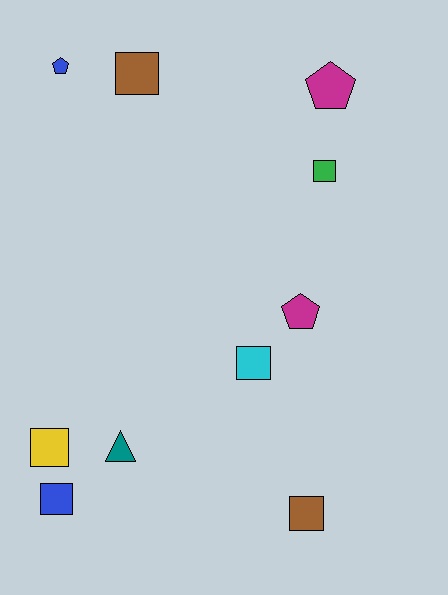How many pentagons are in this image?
There are 3 pentagons.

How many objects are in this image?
There are 10 objects.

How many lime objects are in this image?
There are no lime objects.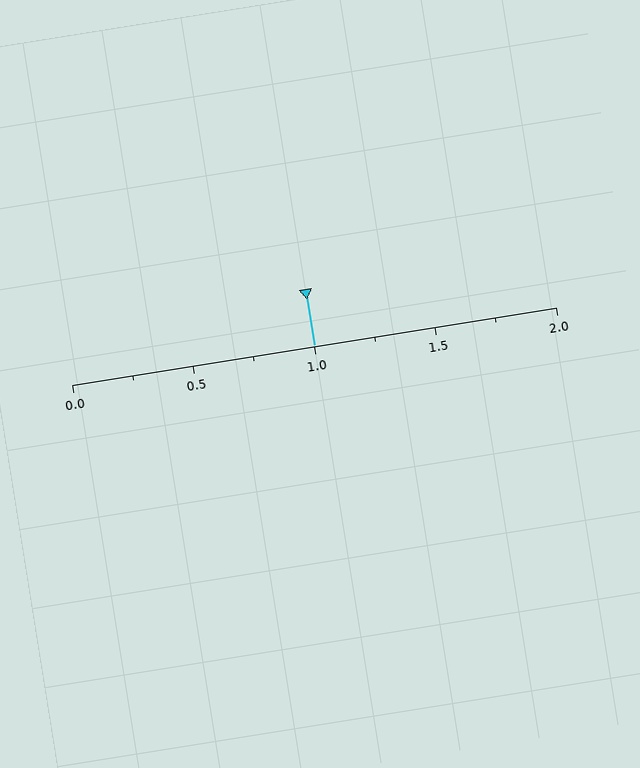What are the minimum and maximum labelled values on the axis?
The axis runs from 0.0 to 2.0.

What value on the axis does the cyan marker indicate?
The marker indicates approximately 1.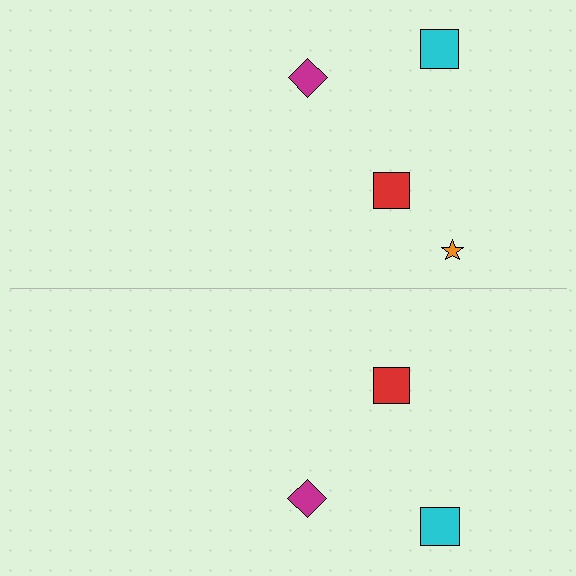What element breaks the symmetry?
A orange star is missing from the bottom side.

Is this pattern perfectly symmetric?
No, the pattern is not perfectly symmetric. A orange star is missing from the bottom side.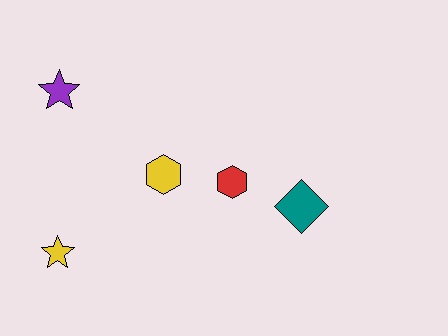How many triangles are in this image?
There are no triangles.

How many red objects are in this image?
There is 1 red object.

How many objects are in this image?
There are 5 objects.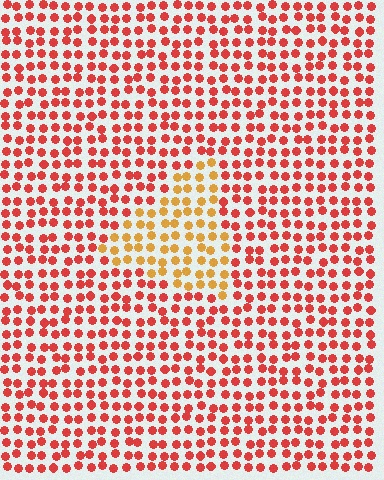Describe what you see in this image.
The image is filled with small red elements in a uniform arrangement. A triangle-shaped region is visible where the elements are tinted to a slightly different hue, forming a subtle color boundary.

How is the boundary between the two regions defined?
The boundary is defined purely by a slight shift in hue (about 38 degrees). Spacing, size, and orientation are identical on both sides.